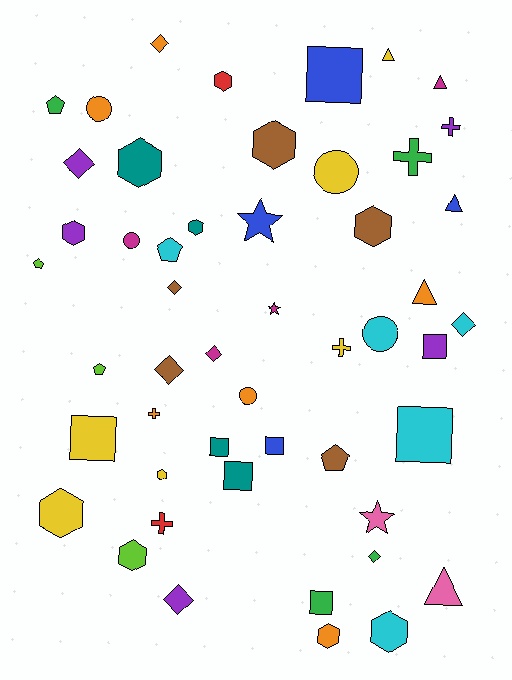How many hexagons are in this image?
There are 11 hexagons.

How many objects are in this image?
There are 50 objects.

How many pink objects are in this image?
There are 2 pink objects.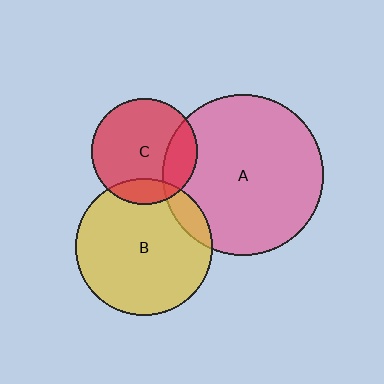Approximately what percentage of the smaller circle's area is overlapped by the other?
Approximately 15%.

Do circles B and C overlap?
Yes.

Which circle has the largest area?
Circle A (pink).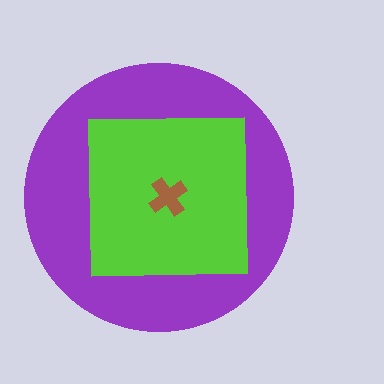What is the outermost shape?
The purple circle.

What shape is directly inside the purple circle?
The lime square.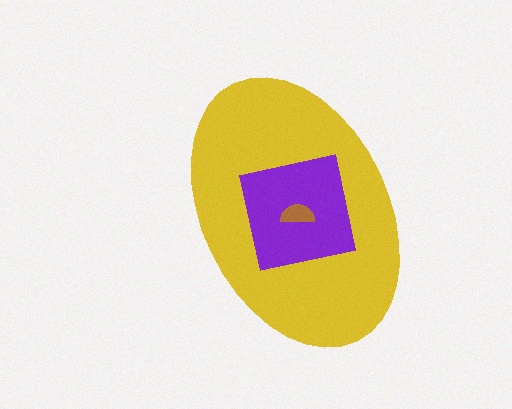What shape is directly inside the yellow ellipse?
The purple square.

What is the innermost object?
The brown semicircle.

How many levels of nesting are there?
3.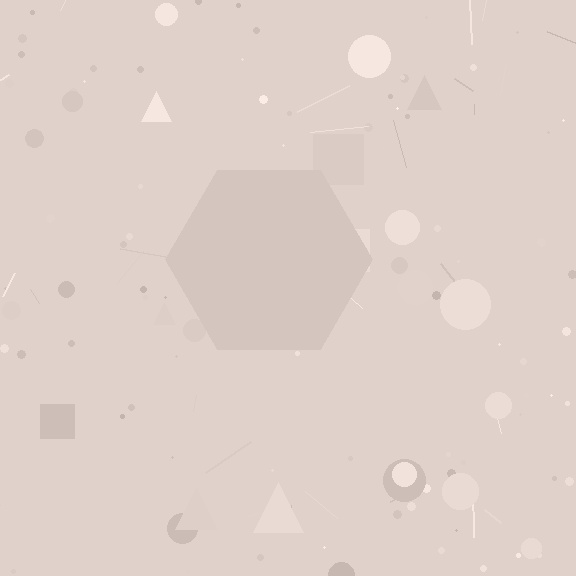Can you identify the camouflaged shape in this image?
The camouflaged shape is a hexagon.